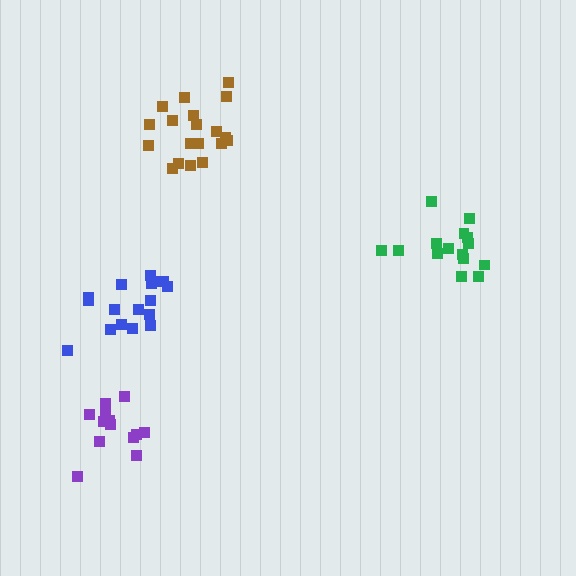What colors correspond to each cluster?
The clusters are colored: brown, green, purple, blue.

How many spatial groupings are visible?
There are 4 spatial groupings.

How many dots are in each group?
Group 1: 19 dots, Group 2: 15 dots, Group 3: 13 dots, Group 4: 17 dots (64 total).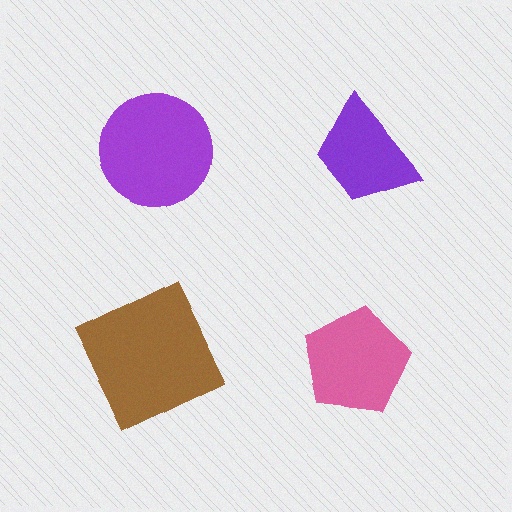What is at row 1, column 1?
A purple circle.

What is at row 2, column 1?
A brown square.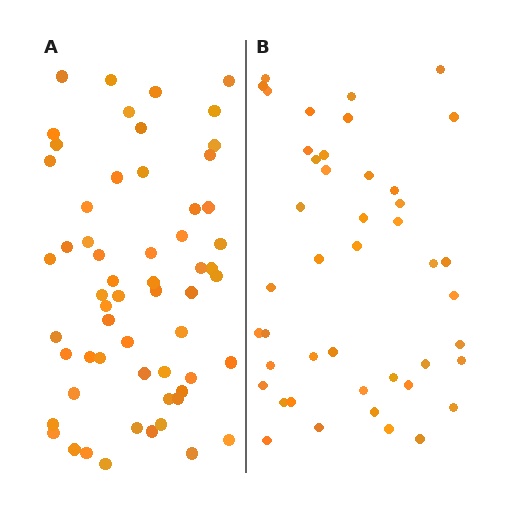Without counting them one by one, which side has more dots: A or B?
Region A (the left region) has more dots.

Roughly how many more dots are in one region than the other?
Region A has approximately 15 more dots than region B.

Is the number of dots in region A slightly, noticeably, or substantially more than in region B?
Region A has noticeably more, but not dramatically so. The ratio is roughly 1.3 to 1.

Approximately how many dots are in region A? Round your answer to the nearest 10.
About 60 dots. (The exact count is 59, which rounds to 60.)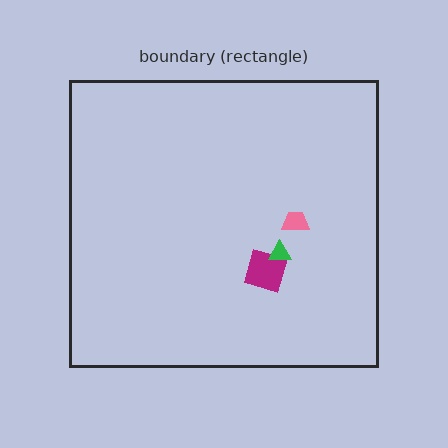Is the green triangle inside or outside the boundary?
Inside.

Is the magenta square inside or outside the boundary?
Inside.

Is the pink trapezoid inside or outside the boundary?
Inside.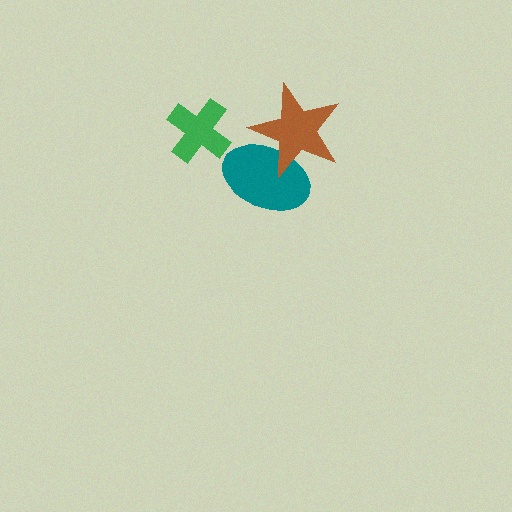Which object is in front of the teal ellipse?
The brown star is in front of the teal ellipse.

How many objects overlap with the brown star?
1 object overlaps with the brown star.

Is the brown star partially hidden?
No, no other shape covers it.